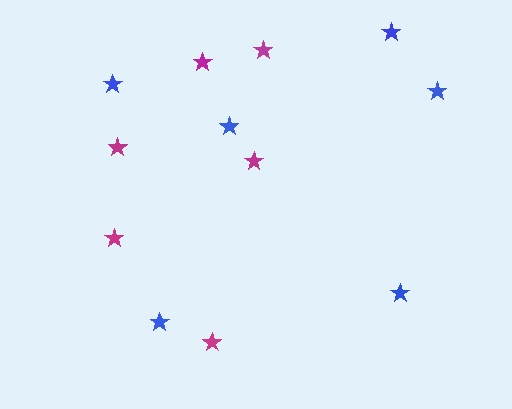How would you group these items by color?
There are 2 groups: one group of magenta stars (6) and one group of blue stars (6).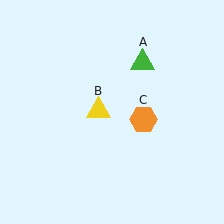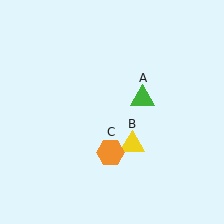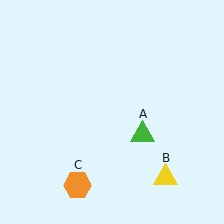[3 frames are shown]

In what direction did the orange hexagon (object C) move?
The orange hexagon (object C) moved down and to the left.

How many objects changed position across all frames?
3 objects changed position: green triangle (object A), yellow triangle (object B), orange hexagon (object C).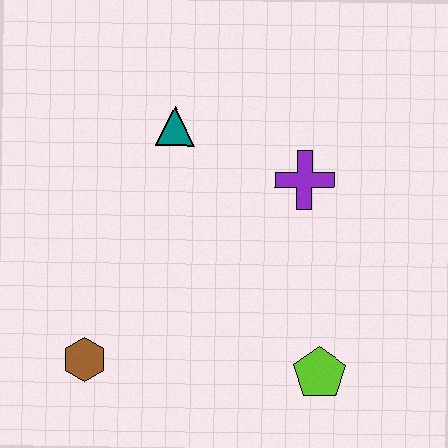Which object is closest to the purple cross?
The teal triangle is closest to the purple cross.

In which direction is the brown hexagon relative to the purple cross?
The brown hexagon is to the left of the purple cross.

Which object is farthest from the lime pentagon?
The teal triangle is farthest from the lime pentagon.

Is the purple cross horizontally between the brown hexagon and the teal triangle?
No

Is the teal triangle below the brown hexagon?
No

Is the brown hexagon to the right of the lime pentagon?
No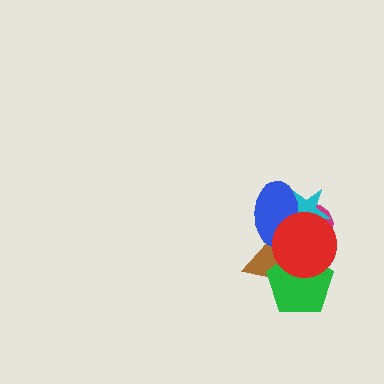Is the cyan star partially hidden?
Yes, it is partially covered by another shape.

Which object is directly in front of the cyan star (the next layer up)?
The blue ellipse is directly in front of the cyan star.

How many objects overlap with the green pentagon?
3 objects overlap with the green pentagon.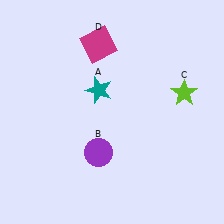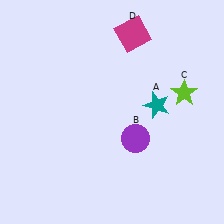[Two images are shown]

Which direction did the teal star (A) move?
The teal star (A) moved right.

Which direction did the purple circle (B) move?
The purple circle (B) moved right.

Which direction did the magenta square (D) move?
The magenta square (D) moved right.